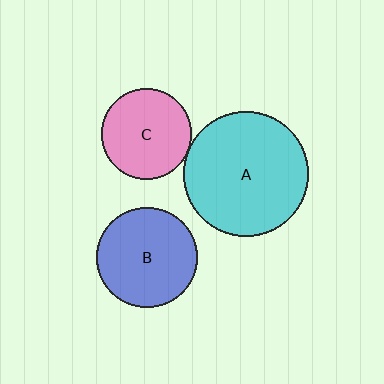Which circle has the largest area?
Circle A (cyan).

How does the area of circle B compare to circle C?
Approximately 1.2 times.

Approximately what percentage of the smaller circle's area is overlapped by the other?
Approximately 5%.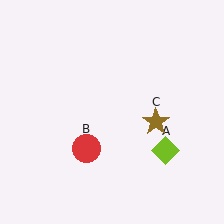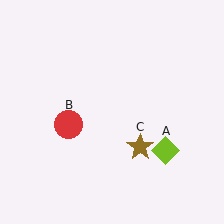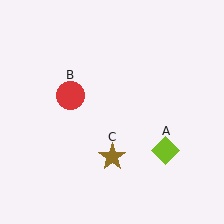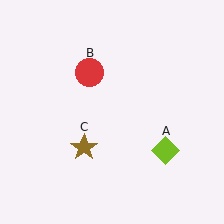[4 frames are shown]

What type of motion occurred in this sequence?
The red circle (object B), brown star (object C) rotated clockwise around the center of the scene.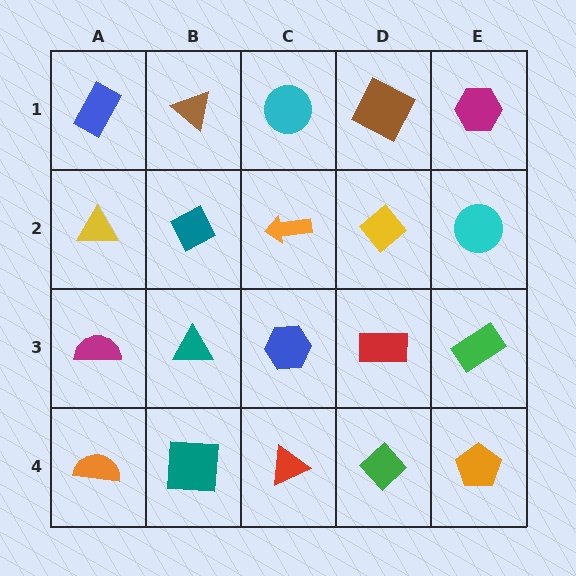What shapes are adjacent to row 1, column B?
A teal diamond (row 2, column B), a blue rectangle (row 1, column A), a cyan circle (row 1, column C).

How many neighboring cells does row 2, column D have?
4.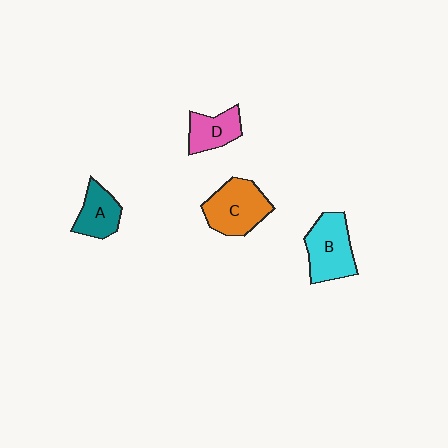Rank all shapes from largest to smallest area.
From largest to smallest: C (orange), B (cyan), A (teal), D (pink).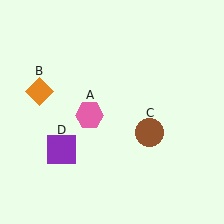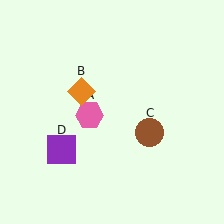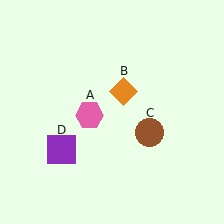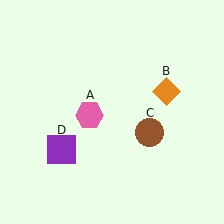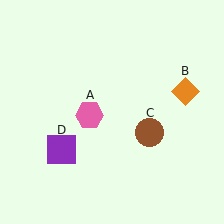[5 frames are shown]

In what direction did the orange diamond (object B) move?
The orange diamond (object B) moved right.